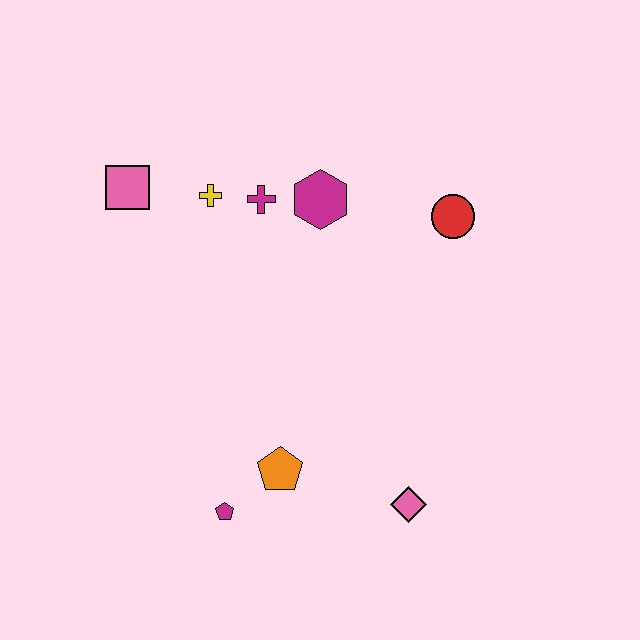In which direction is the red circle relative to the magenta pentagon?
The red circle is above the magenta pentagon.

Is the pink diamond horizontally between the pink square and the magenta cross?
No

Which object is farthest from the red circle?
The magenta pentagon is farthest from the red circle.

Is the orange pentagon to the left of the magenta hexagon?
Yes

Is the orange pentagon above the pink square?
No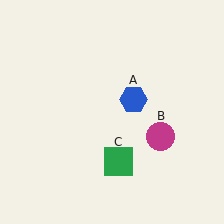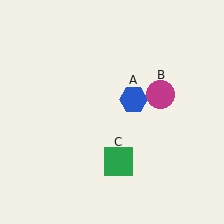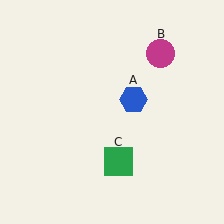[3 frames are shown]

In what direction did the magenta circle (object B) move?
The magenta circle (object B) moved up.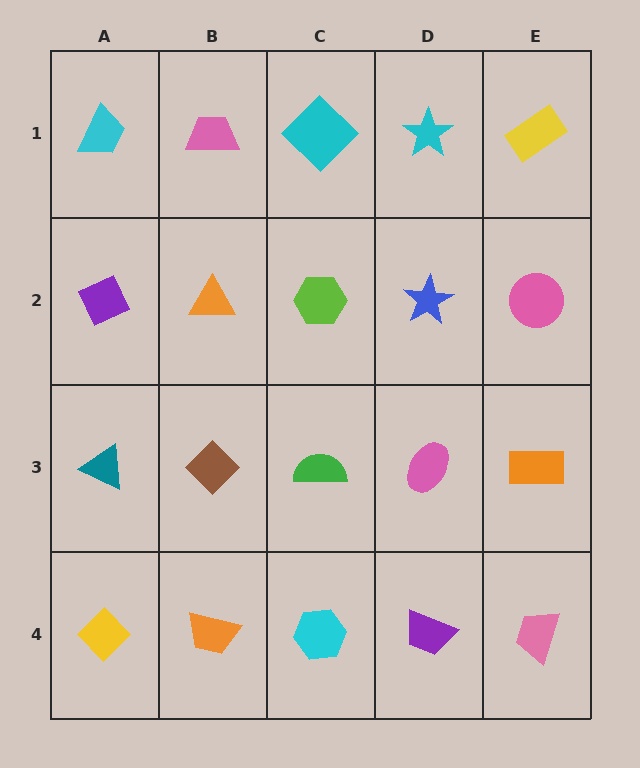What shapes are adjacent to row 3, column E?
A pink circle (row 2, column E), a pink trapezoid (row 4, column E), a pink ellipse (row 3, column D).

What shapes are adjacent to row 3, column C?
A lime hexagon (row 2, column C), a cyan hexagon (row 4, column C), a brown diamond (row 3, column B), a pink ellipse (row 3, column D).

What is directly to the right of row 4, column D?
A pink trapezoid.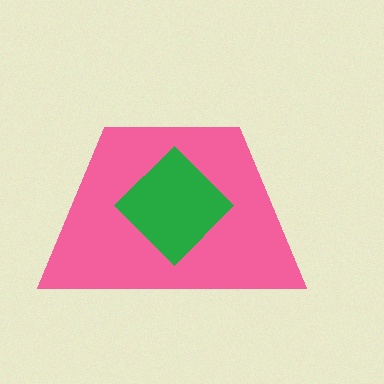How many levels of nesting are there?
2.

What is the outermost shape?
The pink trapezoid.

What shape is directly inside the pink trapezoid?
The green diamond.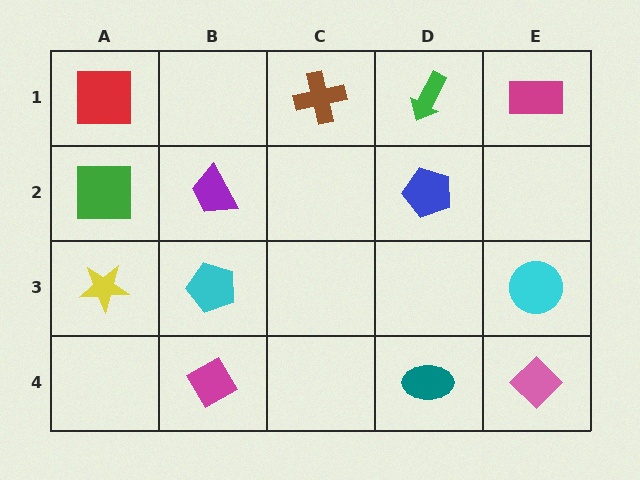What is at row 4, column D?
A teal ellipse.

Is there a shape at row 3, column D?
No, that cell is empty.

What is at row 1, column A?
A red square.